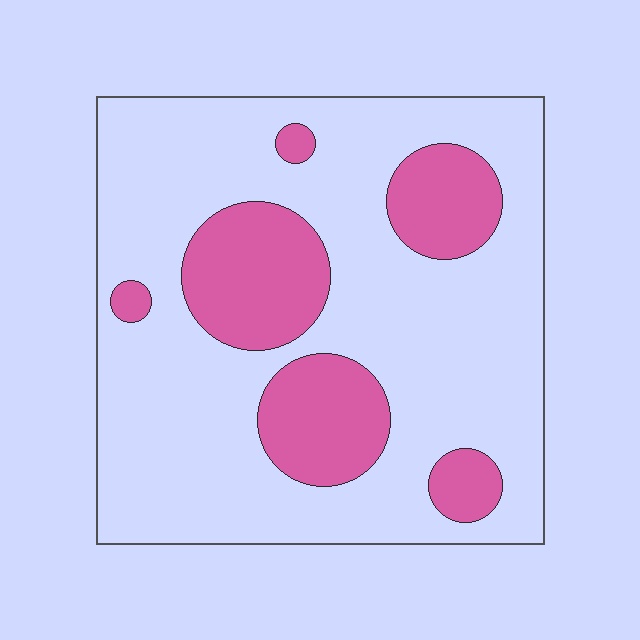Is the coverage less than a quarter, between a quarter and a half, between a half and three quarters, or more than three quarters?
Less than a quarter.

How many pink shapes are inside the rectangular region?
6.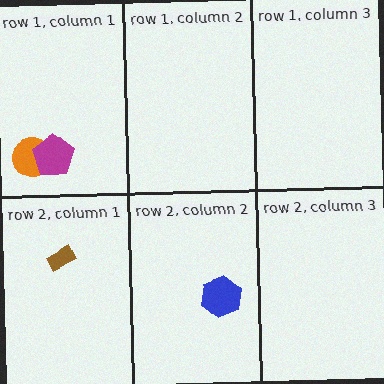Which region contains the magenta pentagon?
The row 1, column 1 region.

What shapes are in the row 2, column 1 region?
The brown rectangle.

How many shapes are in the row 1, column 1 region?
2.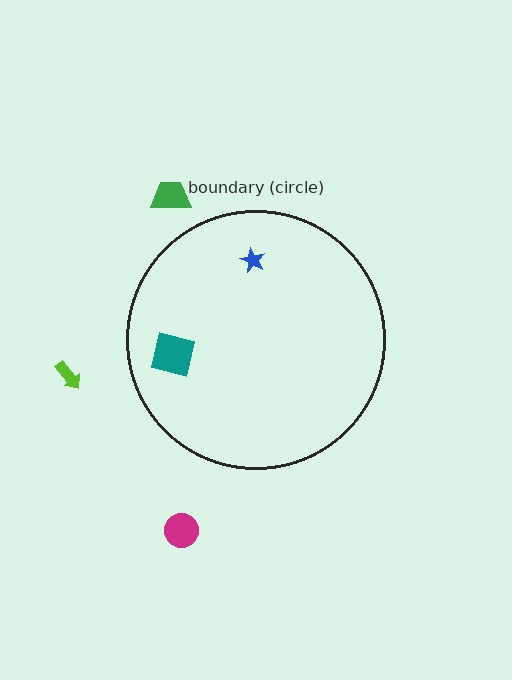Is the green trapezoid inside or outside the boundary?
Outside.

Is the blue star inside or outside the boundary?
Inside.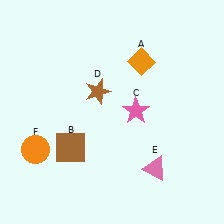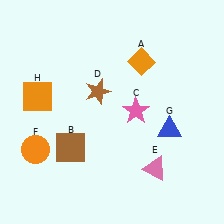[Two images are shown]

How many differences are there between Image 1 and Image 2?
There are 2 differences between the two images.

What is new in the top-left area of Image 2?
An orange square (H) was added in the top-left area of Image 2.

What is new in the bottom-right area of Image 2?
A blue triangle (G) was added in the bottom-right area of Image 2.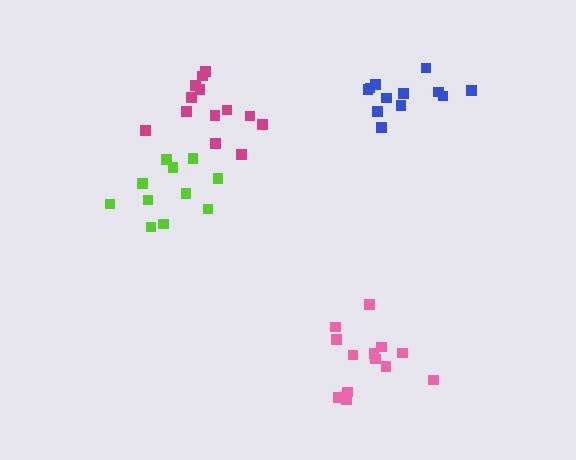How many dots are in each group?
Group 1: 12 dots, Group 2: 13 dots, Group 3: 11 dots, Group 4: 13 dots (49 total).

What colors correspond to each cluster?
The clusters are colored: blue, pink, lime, magenta.